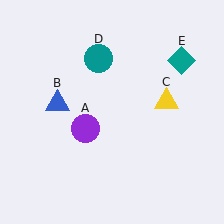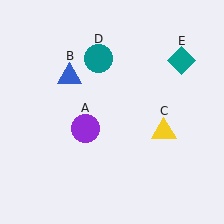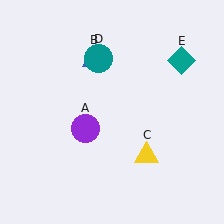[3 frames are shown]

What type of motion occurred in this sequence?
The blue triangle (object B), yellow triangle (object C) rotated clockwise around the center of the scene.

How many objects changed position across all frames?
2 objects changed position: blue triangle (object B), yellow triangle (object C).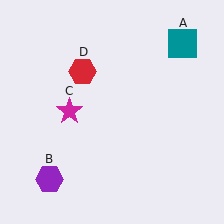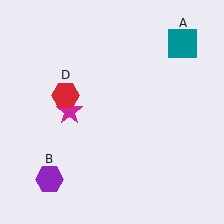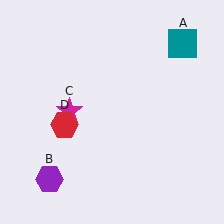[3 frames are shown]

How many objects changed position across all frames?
1 object changed position: red hexagon (object D).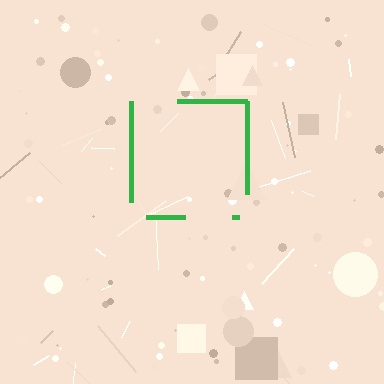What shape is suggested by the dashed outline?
The dashed outline suggests a square.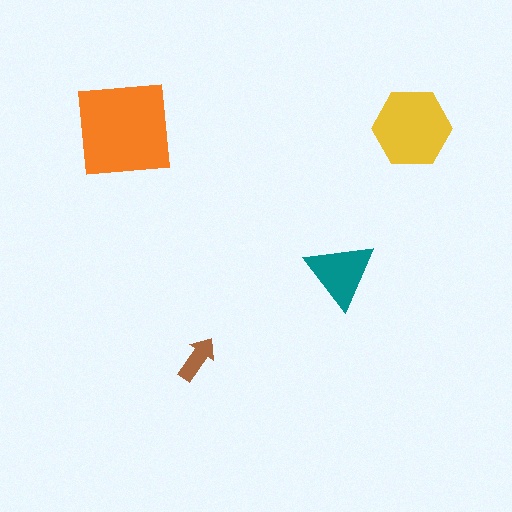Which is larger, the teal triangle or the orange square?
The orange square.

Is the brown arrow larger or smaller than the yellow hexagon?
Smaller.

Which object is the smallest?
The brown arrow.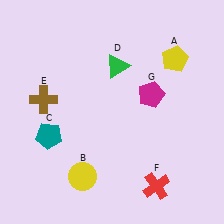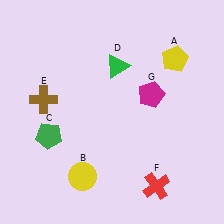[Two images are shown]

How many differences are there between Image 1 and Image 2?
There is 1 difference between the two images.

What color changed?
The pentagon (C) changed from teal in Image 1 to green in Image 2.